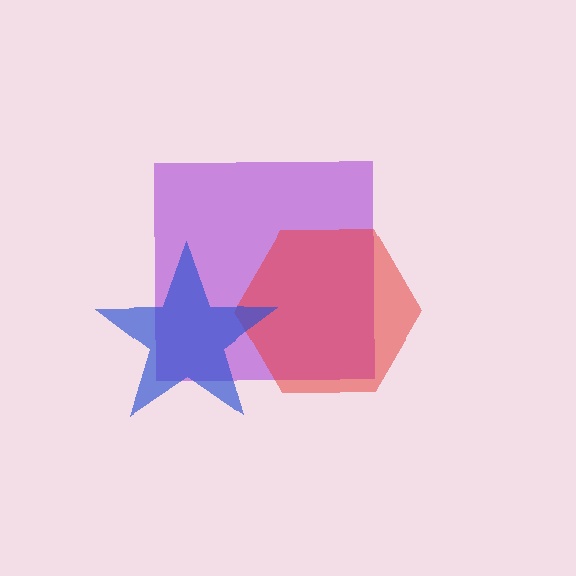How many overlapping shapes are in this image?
There are 3 overlapping shapes in the image.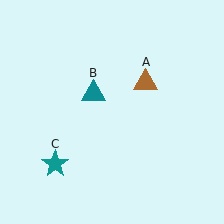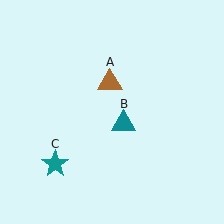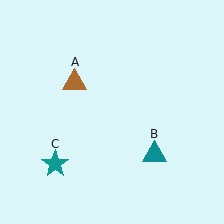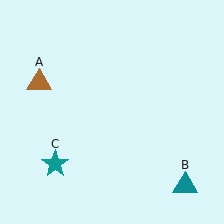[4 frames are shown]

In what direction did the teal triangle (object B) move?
The teal triangle (object B) moved down and to the right.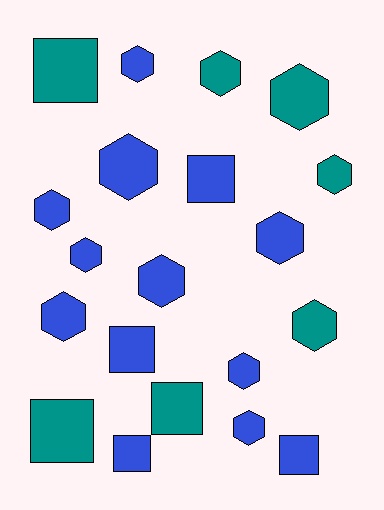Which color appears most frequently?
Blue, with 13 objects.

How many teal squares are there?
There are 3 teal squares.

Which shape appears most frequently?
Hexagon, with 13 objects.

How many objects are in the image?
There are 20 objects.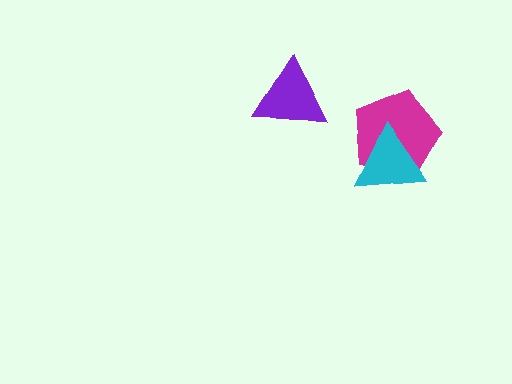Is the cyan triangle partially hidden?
No, no other shape covers it.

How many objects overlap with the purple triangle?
0 objects overlap with the purple triangle.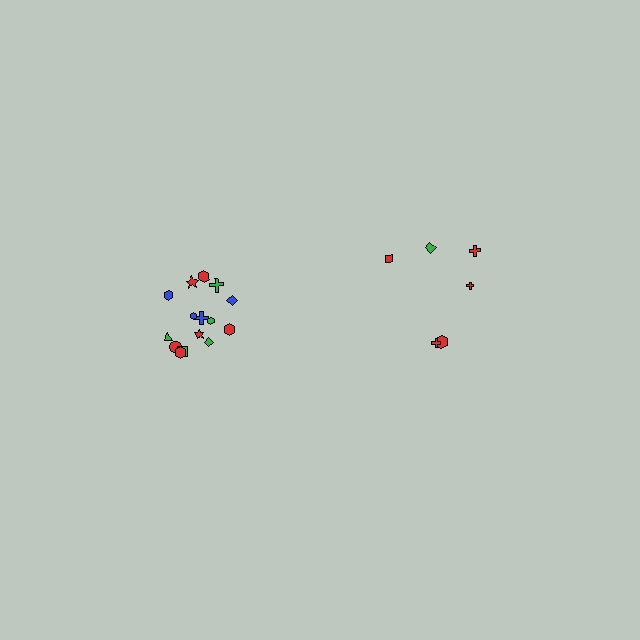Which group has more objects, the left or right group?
The left group.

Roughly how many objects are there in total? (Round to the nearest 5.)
Roughly 20 objects in total.